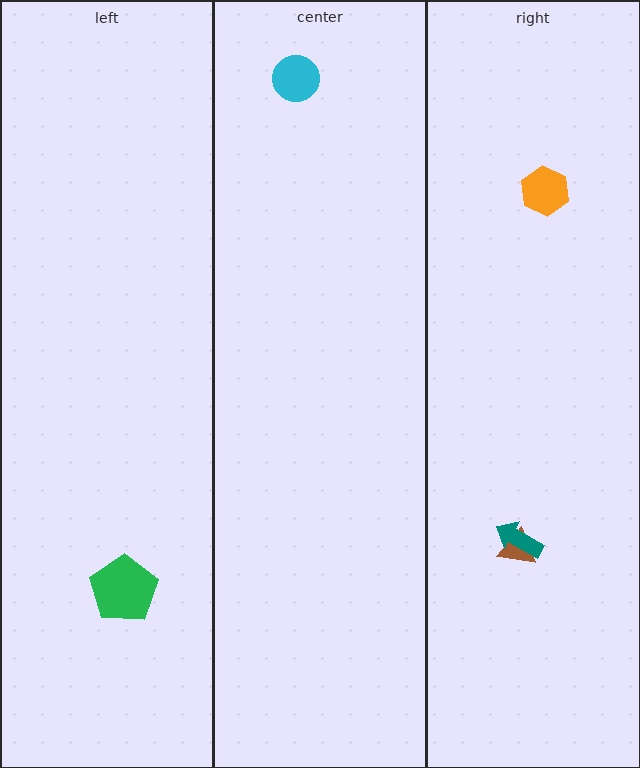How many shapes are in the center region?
1.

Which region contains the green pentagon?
The left region.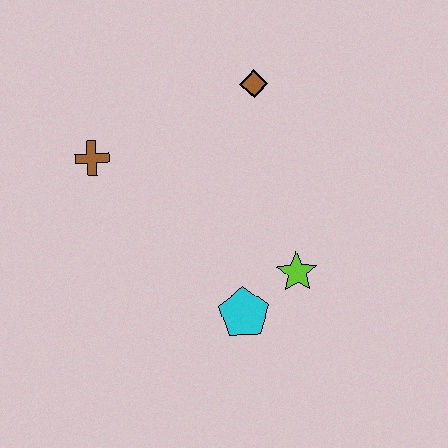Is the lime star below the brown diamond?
Yes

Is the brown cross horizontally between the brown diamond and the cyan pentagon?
No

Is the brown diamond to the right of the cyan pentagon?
Yes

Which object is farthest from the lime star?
The brown cross is farthest from the lime star.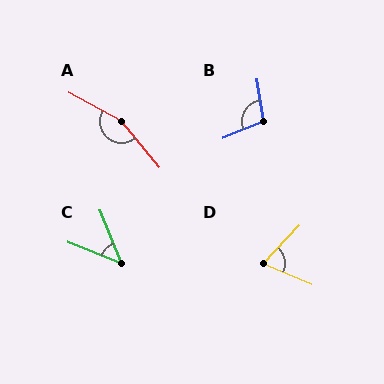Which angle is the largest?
A, at approximately 158 degrees.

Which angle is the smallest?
C, at approximately 46 degrees.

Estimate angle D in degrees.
Approximately 68 degrees.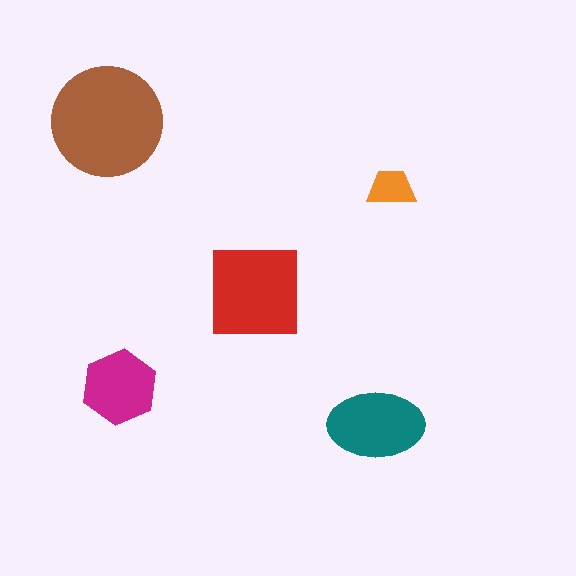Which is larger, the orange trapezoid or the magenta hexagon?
The magenta hexagon.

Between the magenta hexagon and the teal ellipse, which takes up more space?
The teal ellipse.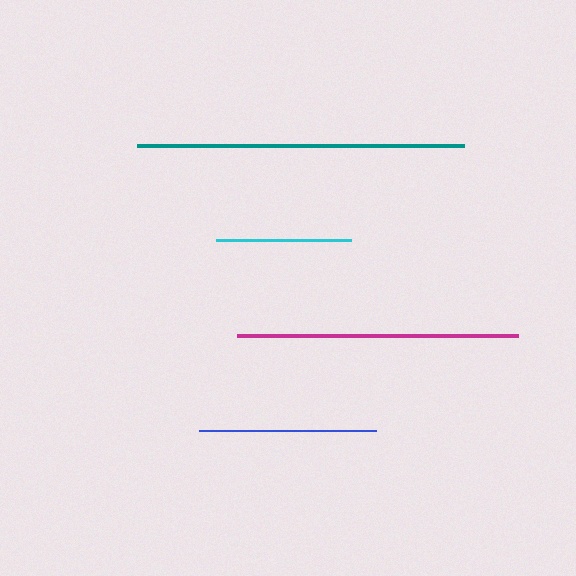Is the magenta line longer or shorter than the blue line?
The magenta line is longer than the blue line.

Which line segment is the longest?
The teal line is the longest at approximately 327 pixels.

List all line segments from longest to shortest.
From longest to shortest: teal, magenta, blue, cyan.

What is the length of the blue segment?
The blue segment is approximately 177 pixels long.